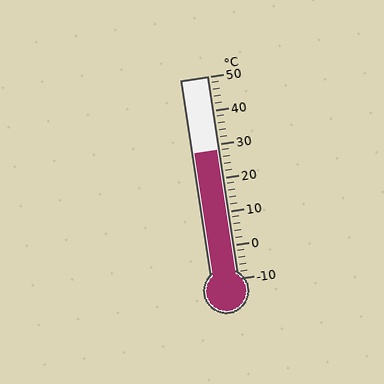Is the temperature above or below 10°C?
The temperature is above 10°C.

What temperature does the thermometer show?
The thermometer shows approximately 28°C.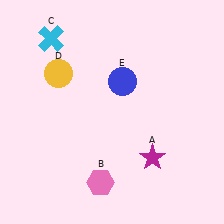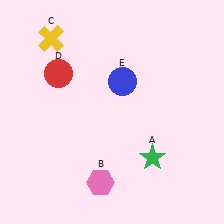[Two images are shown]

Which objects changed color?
A changed from magenta to green. C changed from cyan to yellow. D changed from yellow to red.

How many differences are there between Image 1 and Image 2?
There are 3 differences between the two images.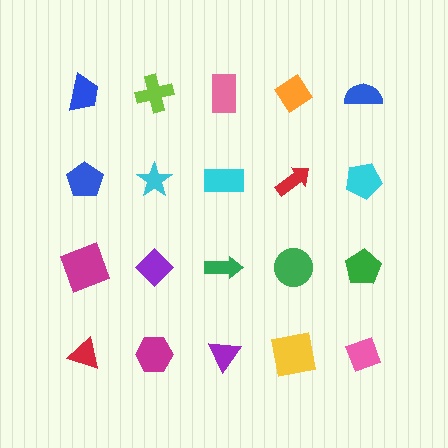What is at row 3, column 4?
A green circle.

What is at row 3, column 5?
A green pentagon.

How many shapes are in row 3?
5 shapes.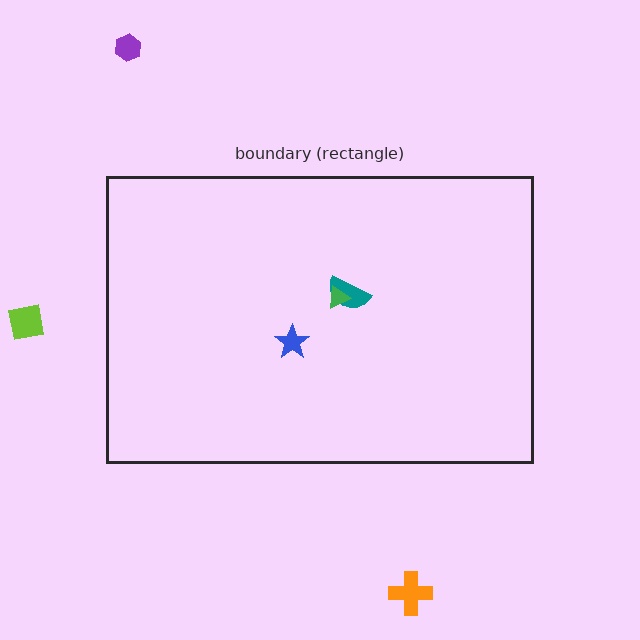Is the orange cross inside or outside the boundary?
Outside.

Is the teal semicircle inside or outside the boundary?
Inside.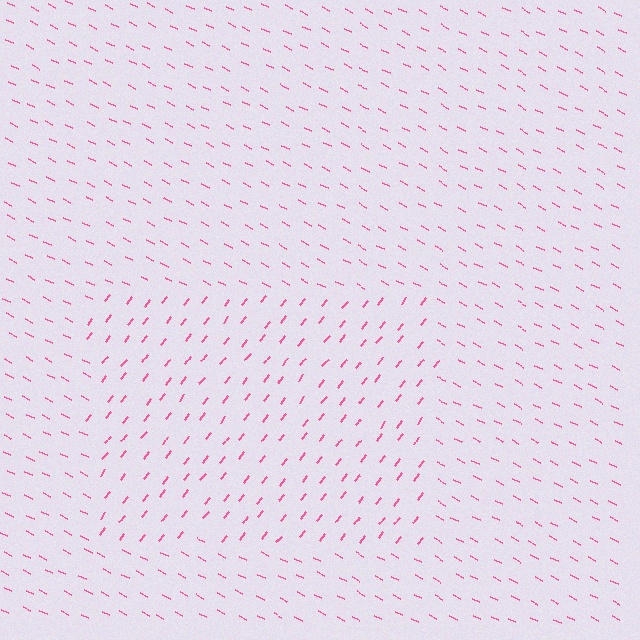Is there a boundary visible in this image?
Yes, there is a texture boundary formed by a change in line orientation.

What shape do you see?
I see a rectangle.